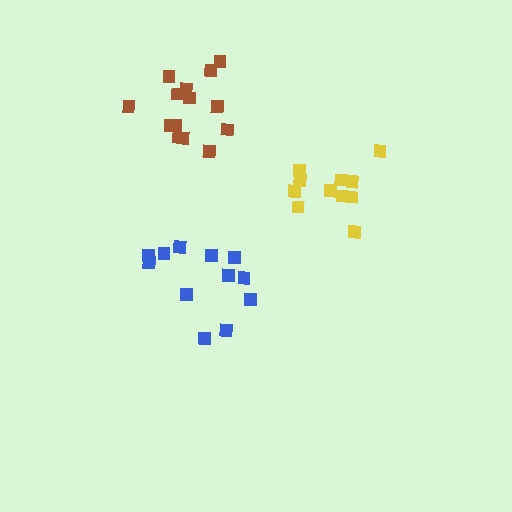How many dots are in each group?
Group 1: 11 dots, Group 2: 12 dots, Group 3: 14 dots (37 total).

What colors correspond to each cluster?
The clusters are colored: yellow, blue, brown.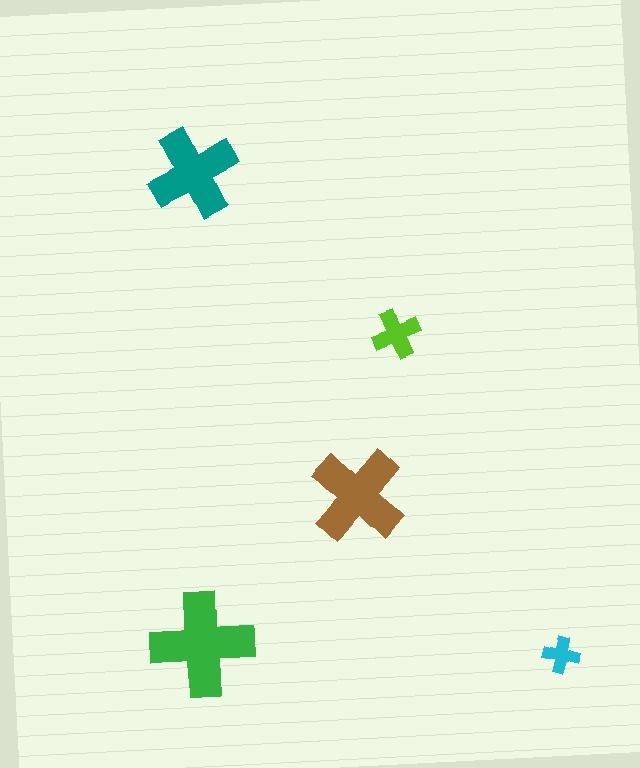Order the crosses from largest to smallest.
the green one, the brown one, the teal one, the lime one, the cyan one.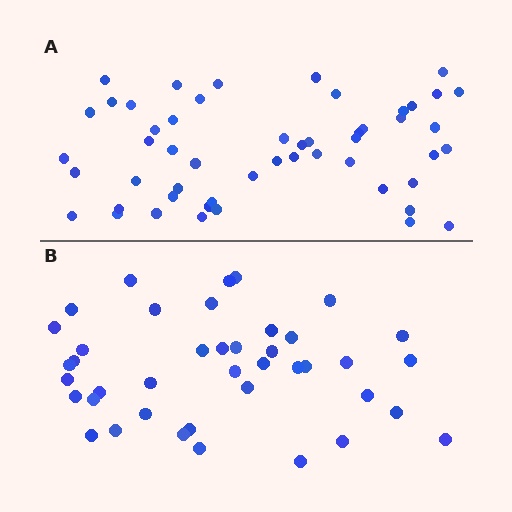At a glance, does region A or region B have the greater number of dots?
Region A (the top region) has more dots.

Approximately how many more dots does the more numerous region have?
Region A has roughly 12 or so more dots than region B.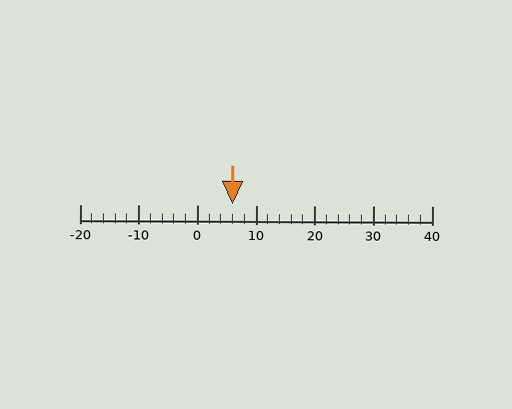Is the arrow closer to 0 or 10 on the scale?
The arrow is closer to 10.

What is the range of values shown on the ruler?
The ruler shows values from -20 to 40.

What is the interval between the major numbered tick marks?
The major tick marks are spaced 10 units apart.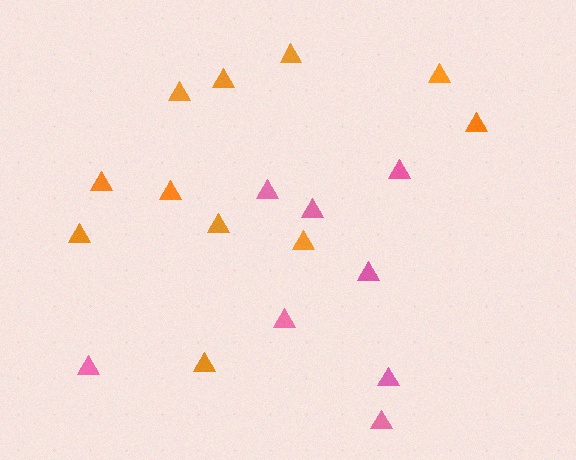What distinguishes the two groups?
There are 2 groups: one group of orange triangles (11) and one group of pink triangles (8).